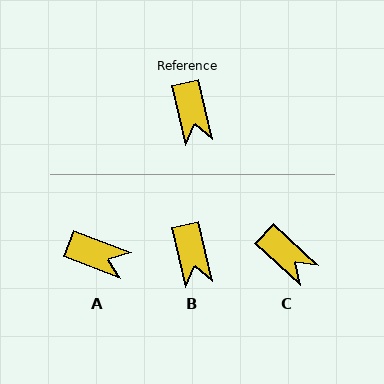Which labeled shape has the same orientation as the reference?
B.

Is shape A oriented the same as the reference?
No, it is off by about 55 degrees.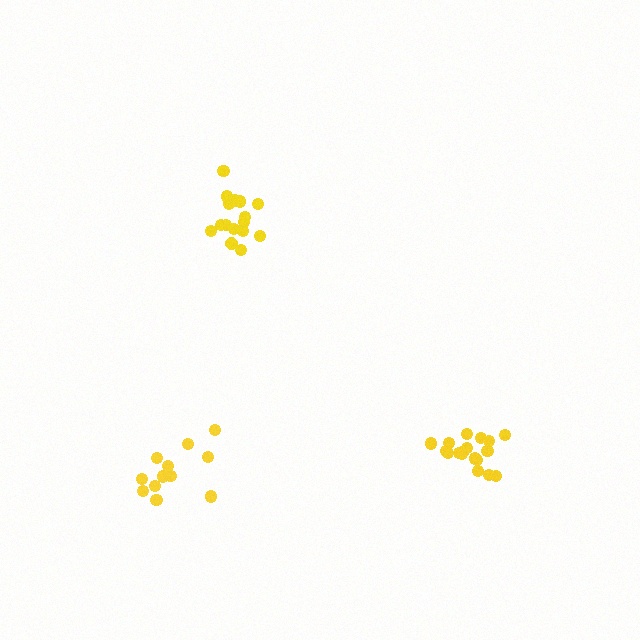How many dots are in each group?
Group 1: 16 dots, Group 2: 18 dots, Group 3: 12 dots (46 total).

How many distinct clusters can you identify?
There are 3 distinct clusters.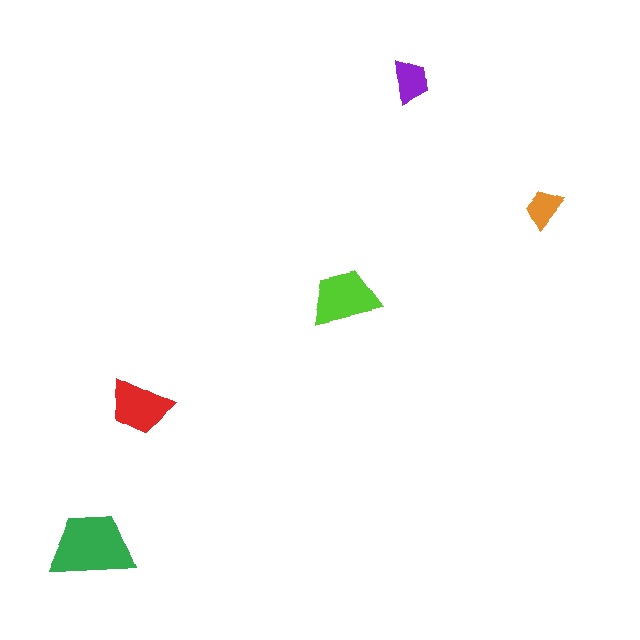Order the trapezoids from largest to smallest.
the green one, the lime one, the red one, the purple one, the orange one.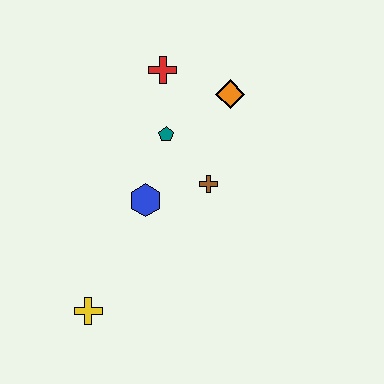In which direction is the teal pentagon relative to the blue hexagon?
The teal pentagon is above the blue hexagon.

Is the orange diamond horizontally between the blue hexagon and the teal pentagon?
No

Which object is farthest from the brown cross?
The yellow cross is farthest from the brown cross.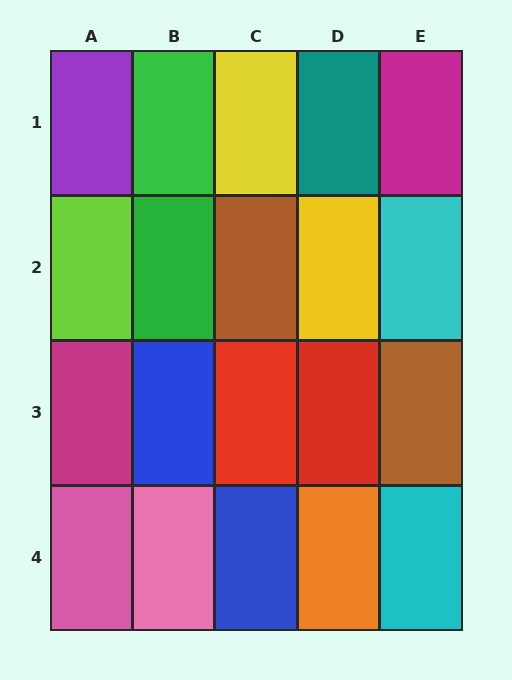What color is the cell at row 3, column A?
Magenta.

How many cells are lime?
1 cell is lime.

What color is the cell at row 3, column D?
Red.